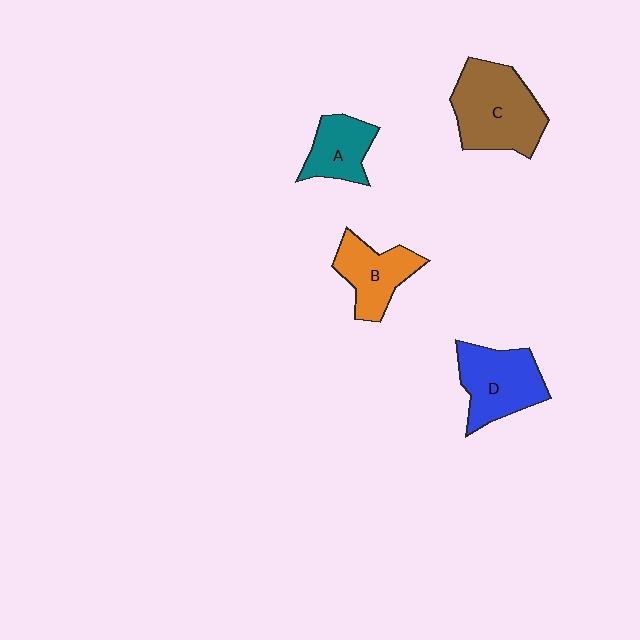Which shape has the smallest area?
Shape A (teal).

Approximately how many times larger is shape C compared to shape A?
Approximately 1.8 times.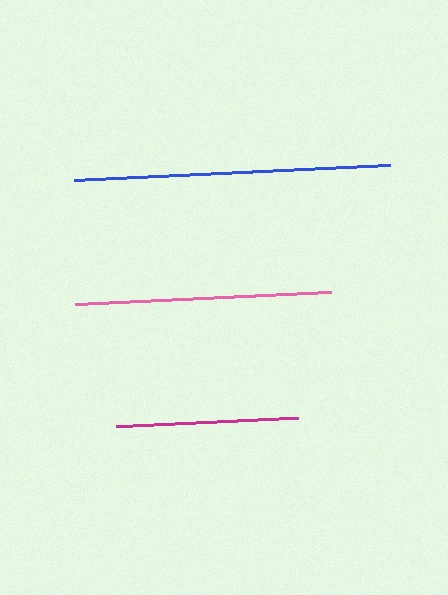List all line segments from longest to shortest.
From longest to shortest: blue, pink, magenta.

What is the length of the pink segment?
The pink segment is approximately 256 pixels long.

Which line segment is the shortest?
The magenta line is the shortest at approximately 183 pixels.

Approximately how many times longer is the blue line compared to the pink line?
The blue line is approximately 1.2 times the length of the pink line.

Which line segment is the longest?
The blue line is the longest at approximately 316 pixels.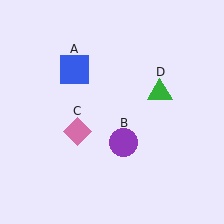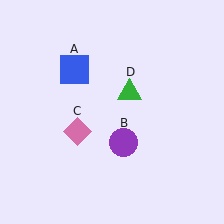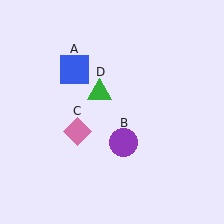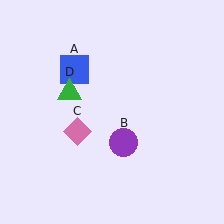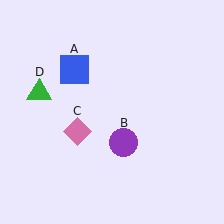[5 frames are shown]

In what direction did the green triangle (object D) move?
The green triangle (object D) moved left.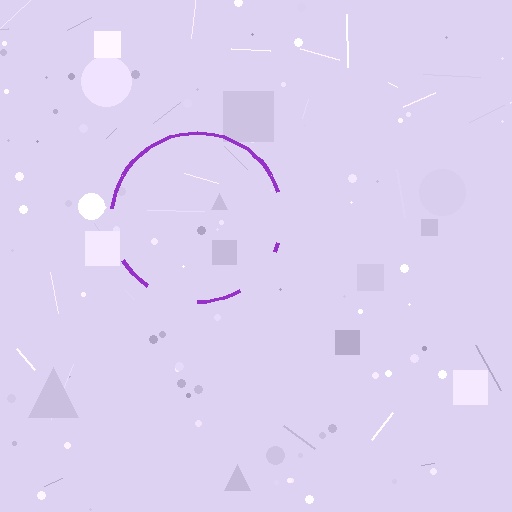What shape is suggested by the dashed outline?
The dashed outline suggests a circle.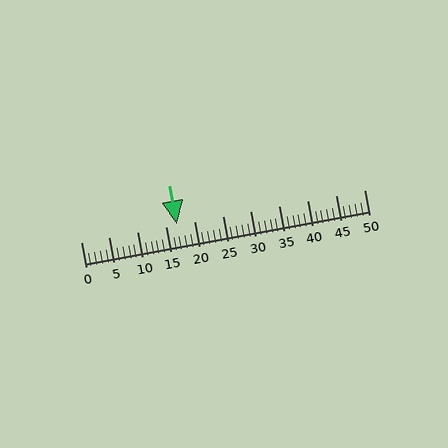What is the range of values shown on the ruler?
The ruler shows values from 0 to 50.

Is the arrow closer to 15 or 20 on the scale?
The arrow is closer to 15.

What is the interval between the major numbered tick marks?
The major tick marks are spaced 5 units apart.